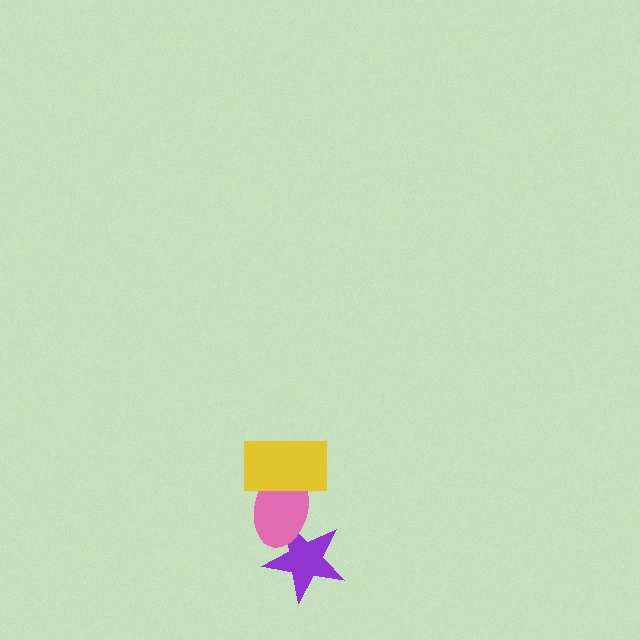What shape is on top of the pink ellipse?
The yellow rectangle is on top of the pink ellipse.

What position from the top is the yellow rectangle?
The yellow rectangle is 1st from the top.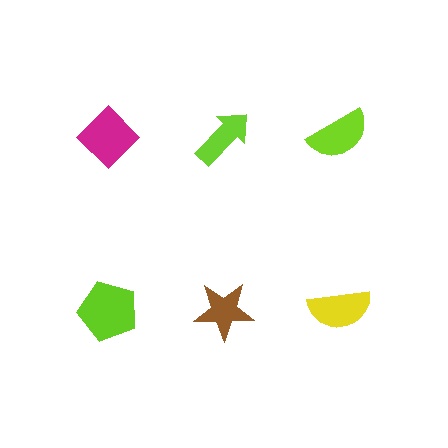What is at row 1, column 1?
A magenta diamond.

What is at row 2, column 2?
A brown star.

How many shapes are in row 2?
3 shapes.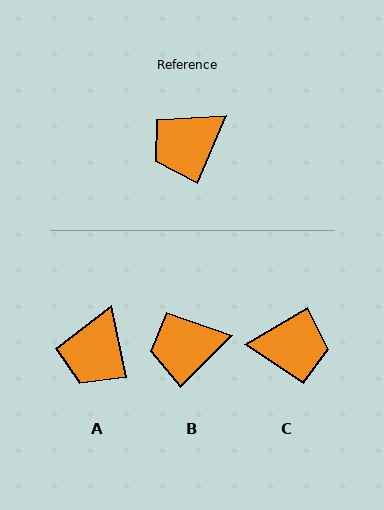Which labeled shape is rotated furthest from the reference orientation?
C, about 144 degrees away.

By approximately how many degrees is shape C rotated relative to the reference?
Approximately 144 degrees counter-clockwise.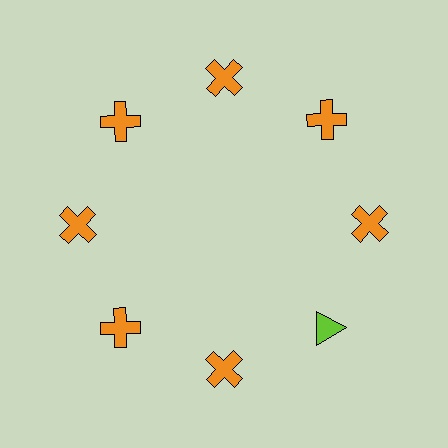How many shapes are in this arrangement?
There are 8 shapes arranged in a ring pattern.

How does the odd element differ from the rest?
It differs in both color (lime instead of orange) and shape (triangle instead of cross).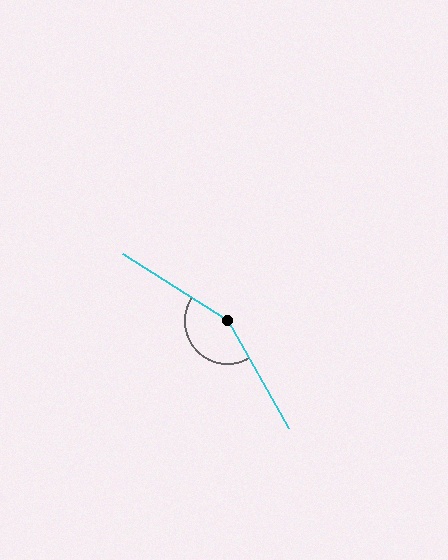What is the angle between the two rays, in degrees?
Approximately 152 degrees.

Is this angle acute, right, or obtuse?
It is obtuse.